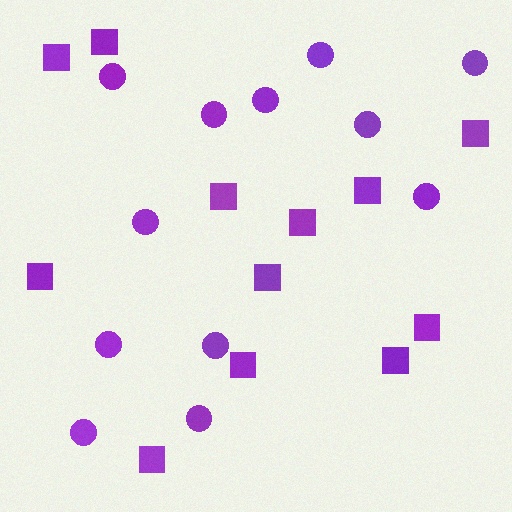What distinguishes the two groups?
There are 2 groups: one group of circles (12) and one group of squares (12).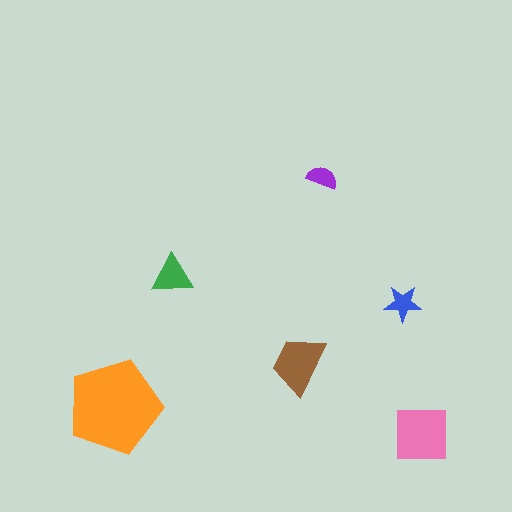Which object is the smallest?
The purple semicircle.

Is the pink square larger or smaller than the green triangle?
Larger.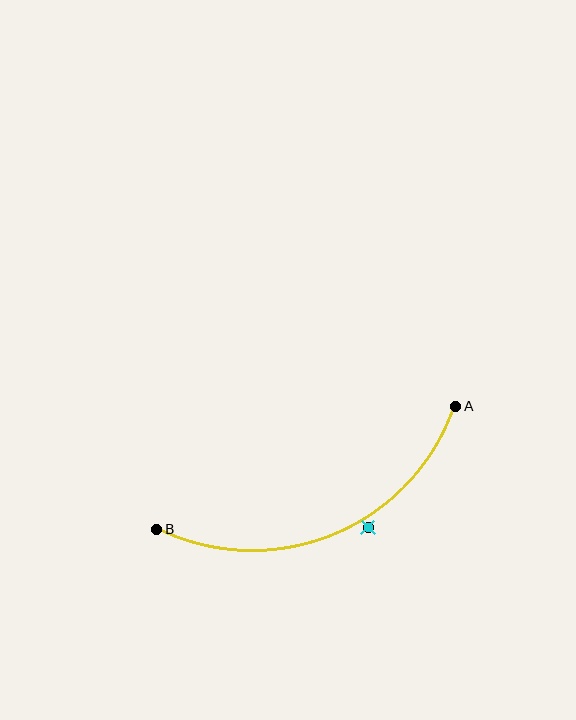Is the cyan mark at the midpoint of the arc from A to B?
No — the cyan mark does not lie on the arc at all. It sits slightly outside the curve.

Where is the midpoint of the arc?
The arc midpoint is the point on the curve farthest from the straight line joining A and B. It sits below that line.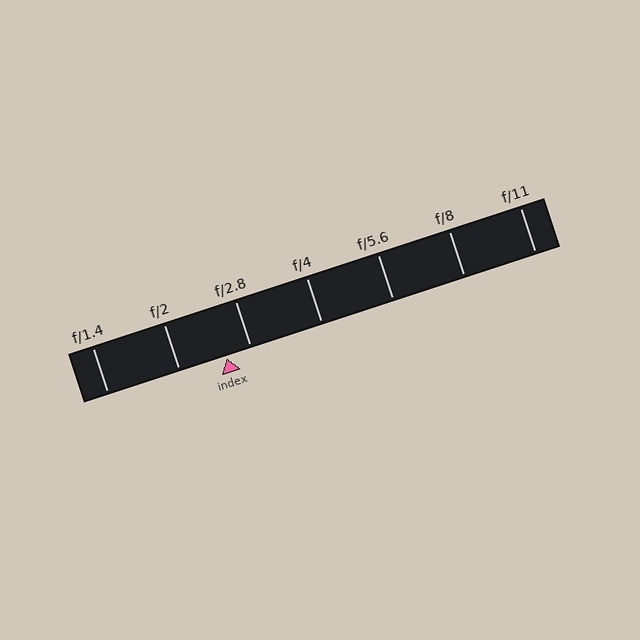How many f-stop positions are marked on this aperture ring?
There are 7 f-stop positions marked.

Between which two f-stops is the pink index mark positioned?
The index mark is between f/2 and f/2.8.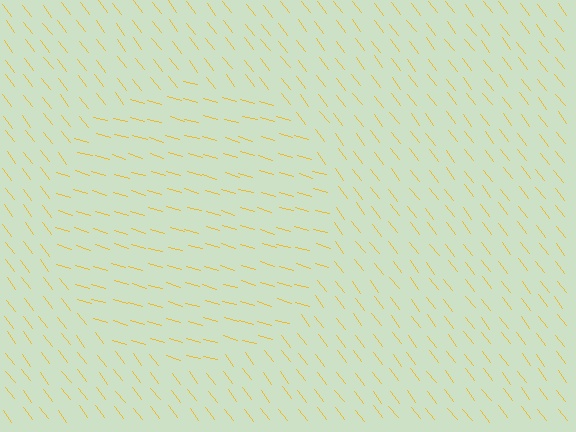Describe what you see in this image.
The image is filled with small yellow line segments. A circle region in the image has lines oriented differently from the surrounding lines, creating a visible texture boundary.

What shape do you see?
I see a circle.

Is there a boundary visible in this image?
Yes, there is a texture boundary formed by a change in line orientation.